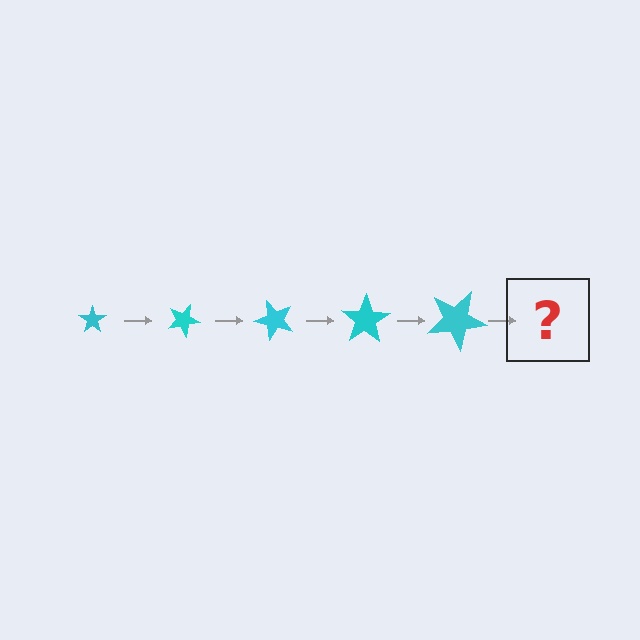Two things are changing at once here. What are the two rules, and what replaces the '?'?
The two rules are that the star grows larger each step and it rotates 25 degrees each step. The '?' should be a star, larger than the previous one and rotated 125 degrees from the start.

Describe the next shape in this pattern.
It should be a star, larger than the previous one and rotated 125 degrees from the start.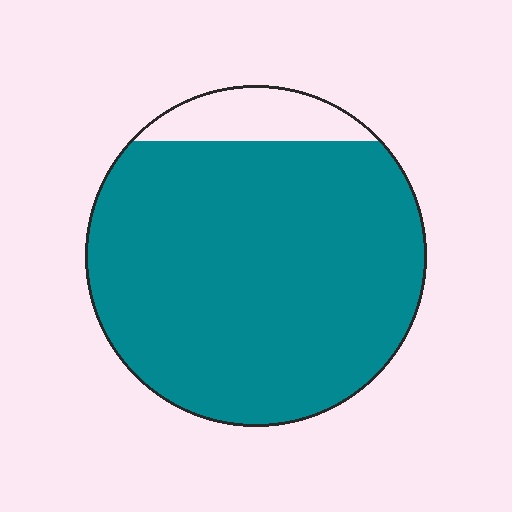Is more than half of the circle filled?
Yes.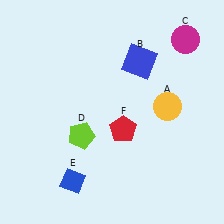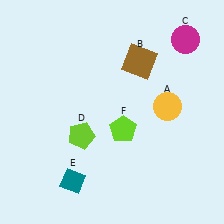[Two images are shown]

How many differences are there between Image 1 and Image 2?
There are 3 differences between the two images.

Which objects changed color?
B changed from blue to brown. E changed from blue to teal. F changed from red to lime.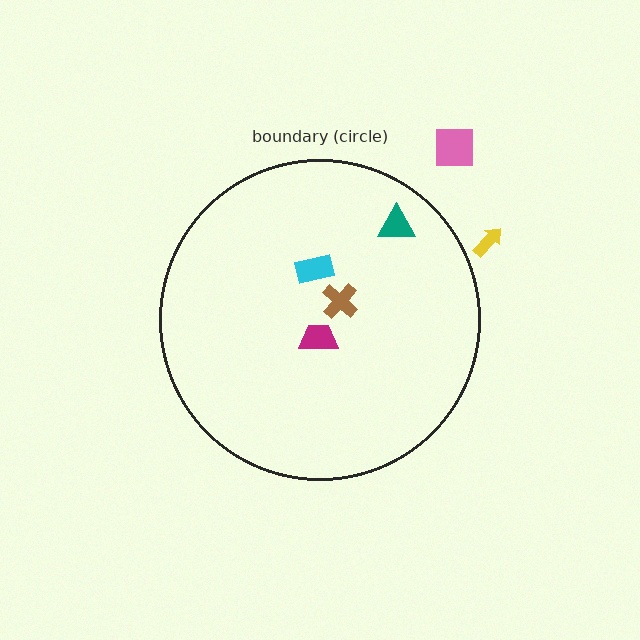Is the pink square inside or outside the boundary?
Outside.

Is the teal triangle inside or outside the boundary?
Inside.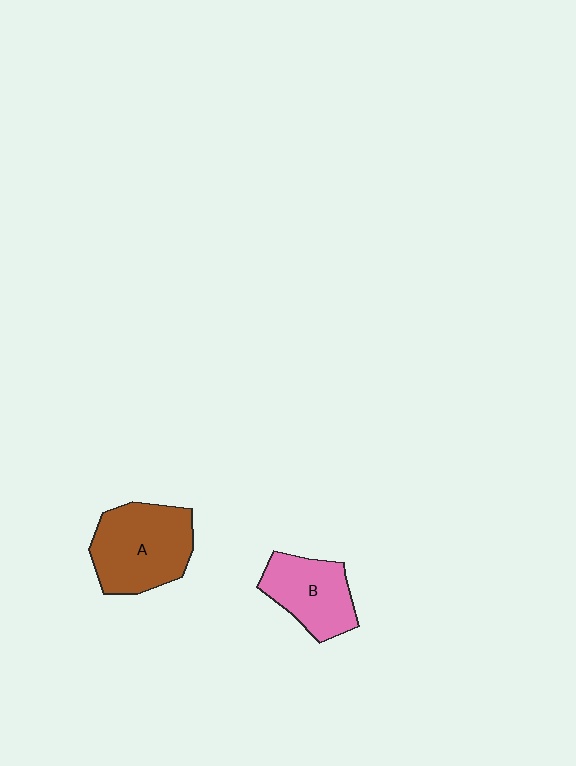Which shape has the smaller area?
Shape B (pink).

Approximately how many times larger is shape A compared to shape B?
Approximately 1.3 times.